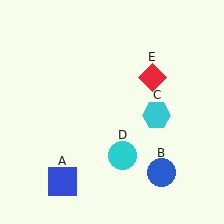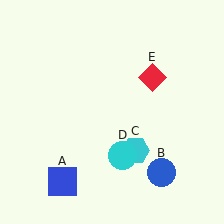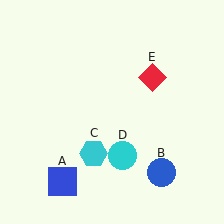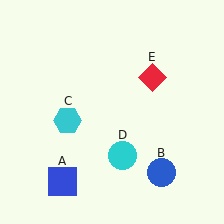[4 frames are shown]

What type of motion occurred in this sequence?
The cyan hexagon (object C) rotated clockwise around the center of the scene.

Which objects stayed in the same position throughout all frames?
Blue square (object A) and blue circle (object B) and cyan circle (object D) and red diamond (object E) remained stationary.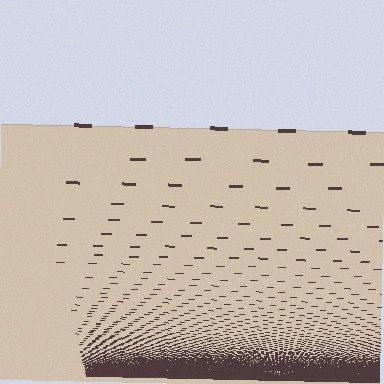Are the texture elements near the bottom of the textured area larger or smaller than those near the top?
Smaller. The gradient is inverted — elements near the bottom are smaller and denser.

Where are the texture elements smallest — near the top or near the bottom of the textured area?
Near the bottom.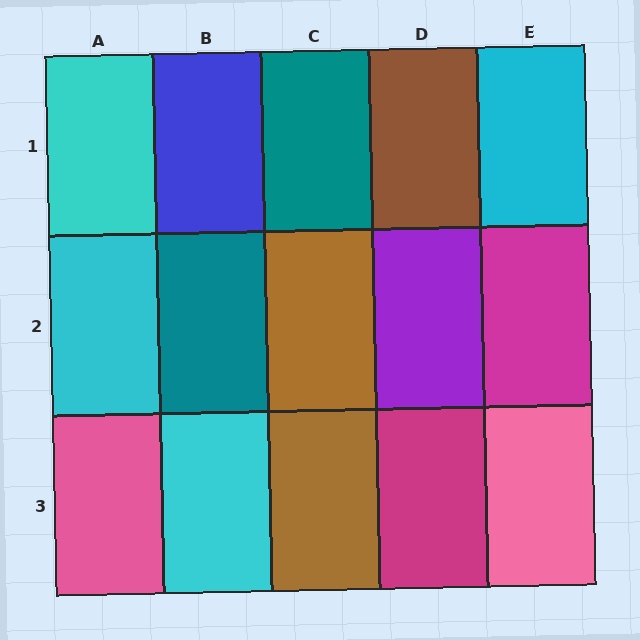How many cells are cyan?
4 cells are cyan.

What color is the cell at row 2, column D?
Purple.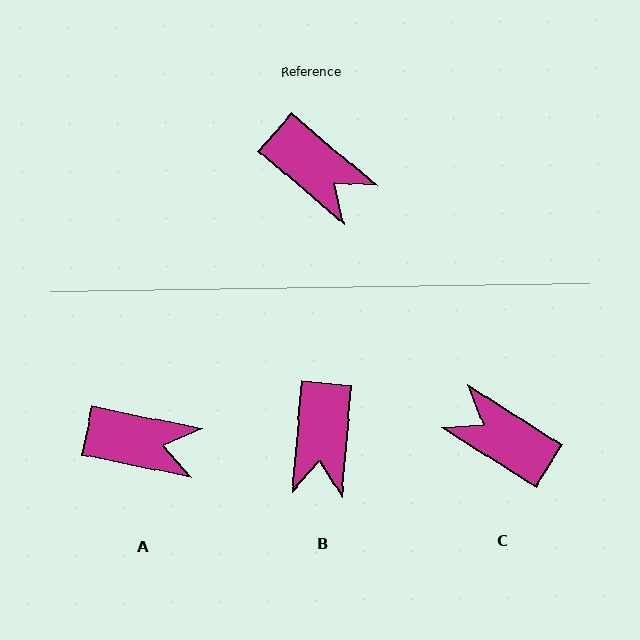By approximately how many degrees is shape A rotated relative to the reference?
Approximately 29 degrees counter-clockwise.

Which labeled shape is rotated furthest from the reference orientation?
C, about 172 degrees away.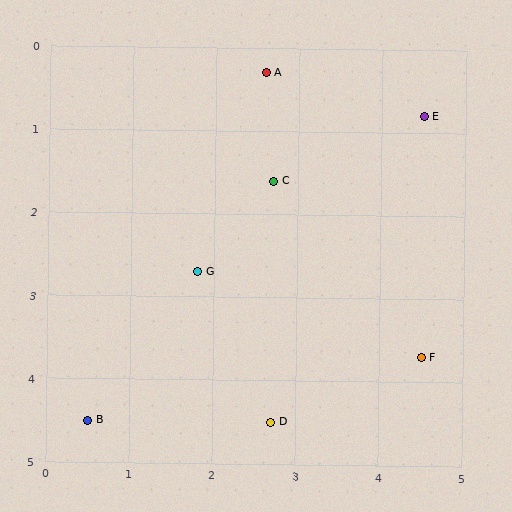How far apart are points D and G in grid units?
Points D and G are about 2.0 grid units apart.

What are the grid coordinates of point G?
Point G is at approximately (1.8, 2.7).